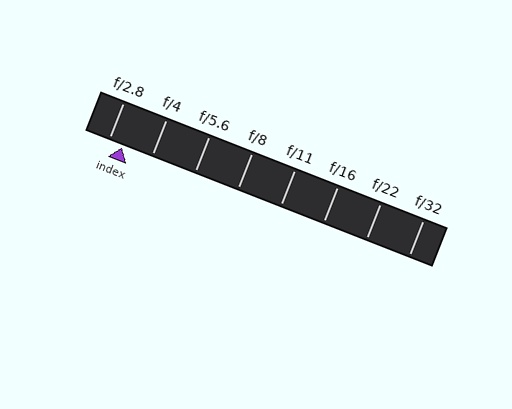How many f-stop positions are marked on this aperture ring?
There are 8 f-stop positions marked.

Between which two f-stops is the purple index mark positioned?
The index mark is between f/2.8 and f/4.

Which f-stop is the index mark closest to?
The index mark is closest to f/2.8.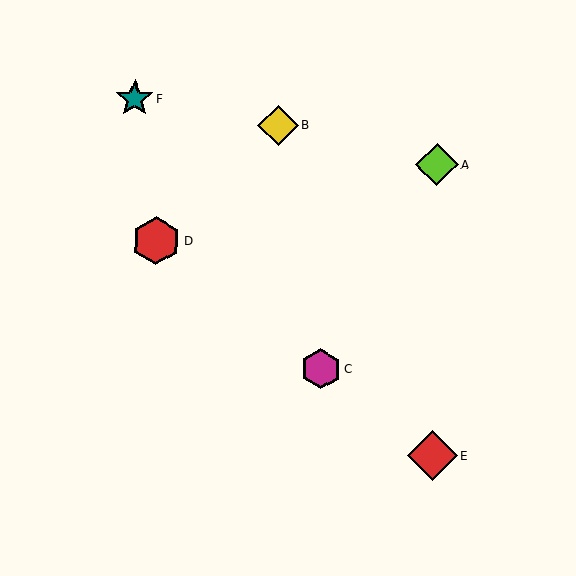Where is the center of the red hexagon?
The center of the red hexagon is at (156, 241).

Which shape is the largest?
The red diamond (labeled E) is the largest.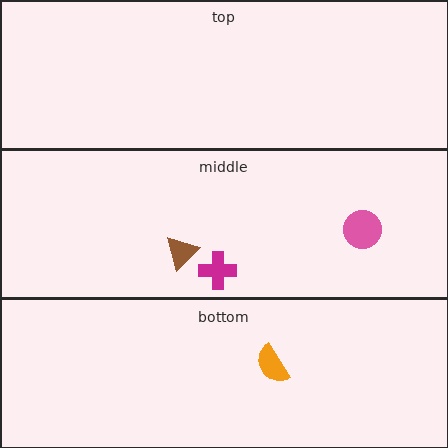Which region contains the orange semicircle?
The bottom region.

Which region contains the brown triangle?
The middle region.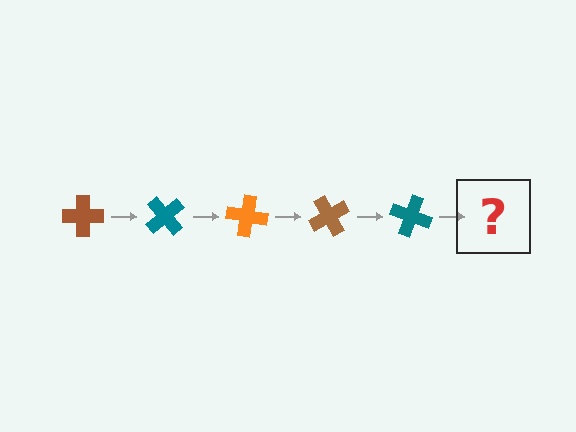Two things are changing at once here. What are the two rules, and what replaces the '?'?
The two rules are that it rotates 50 degrees each step and the color cycles through brown, teal, and orange. The '?' should be an orange cross, rotated 250 degrees from the start.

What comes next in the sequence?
The next element should be an orange cross, rotated 250 degrees from the start.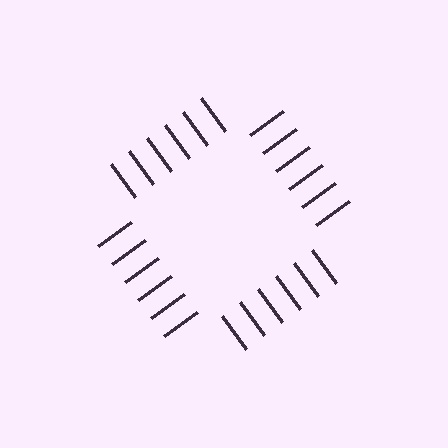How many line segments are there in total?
24 — 6 along each of the 4 edges.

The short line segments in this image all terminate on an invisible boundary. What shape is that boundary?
An illusory square — the line segments terminate on its edges but no continuous stroke is drawn.